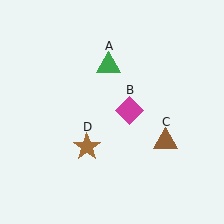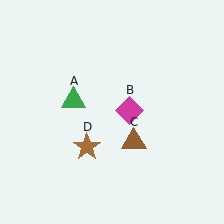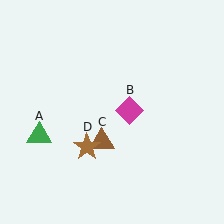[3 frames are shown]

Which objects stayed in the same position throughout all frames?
Magenta diamond (object B) and brown star (object D) remained stationary.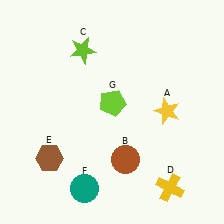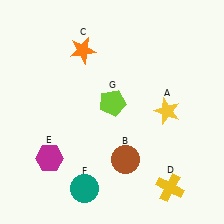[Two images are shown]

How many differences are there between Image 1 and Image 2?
There are 2 differences between the two images.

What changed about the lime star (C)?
In Image 1, C is lime. In Image 2, it changed to orange.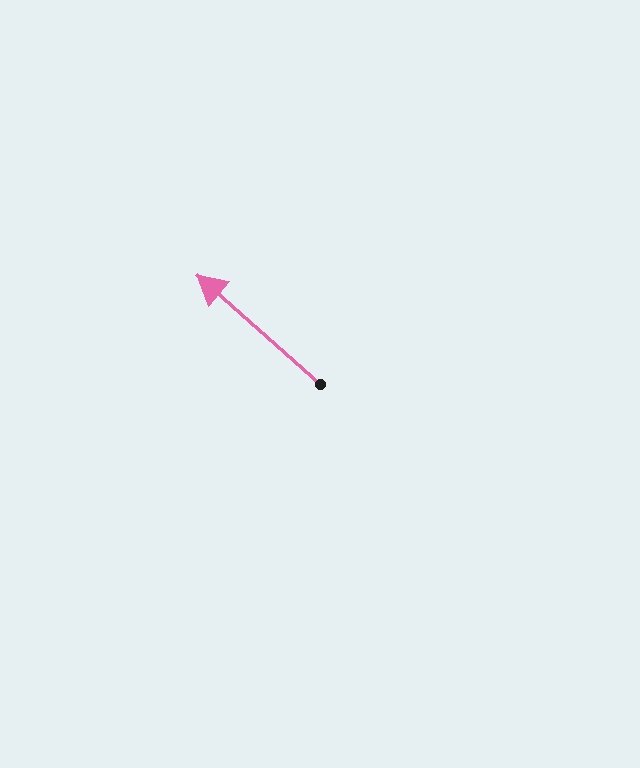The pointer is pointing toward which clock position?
Roughly 10 o'clock.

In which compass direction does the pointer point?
Northwest.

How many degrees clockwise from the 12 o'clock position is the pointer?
Approximately 312 degrees.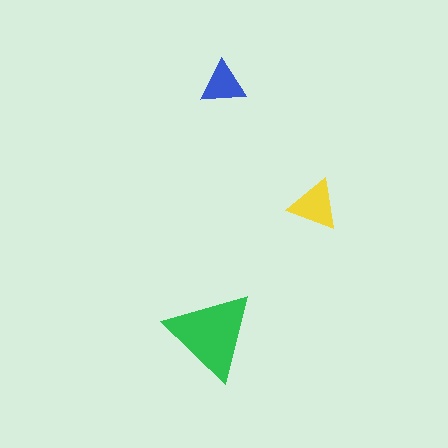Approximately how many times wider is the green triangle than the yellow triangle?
About 1.5 times wider.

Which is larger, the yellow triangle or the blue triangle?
The yellow one.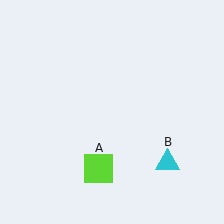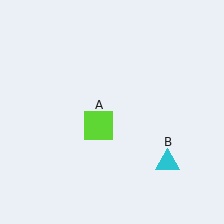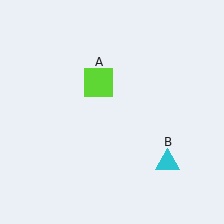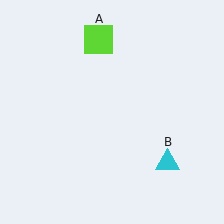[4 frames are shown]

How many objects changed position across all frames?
1 object changed position: lime square (object A).